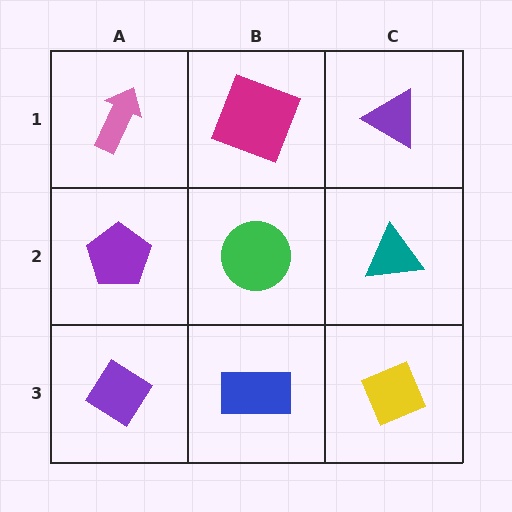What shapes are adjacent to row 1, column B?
A green circle (row 2, column B), a pink arrow (row 1, column A), a purple triangle (row 1, column C).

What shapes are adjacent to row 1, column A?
A purple pentagon (row 2, column A), a magenta square (row 1, column B).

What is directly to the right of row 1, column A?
A magenta square.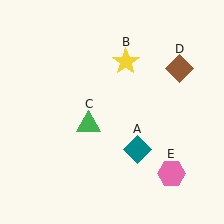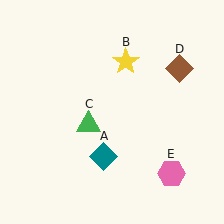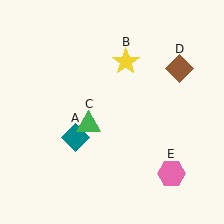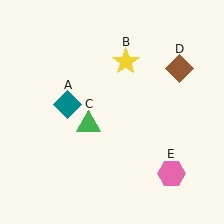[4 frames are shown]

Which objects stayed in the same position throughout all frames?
Yellow star (object B) and green triangle (object C) and brown diamond (object D) and pink hexagon (object E) remained stationary.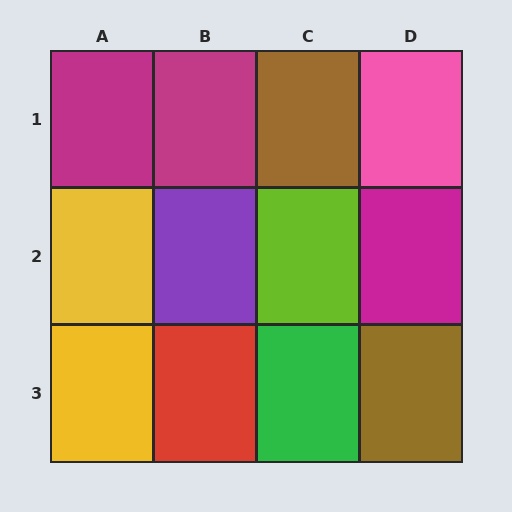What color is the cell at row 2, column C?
Lime.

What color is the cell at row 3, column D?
Brown.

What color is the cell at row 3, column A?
Yellow.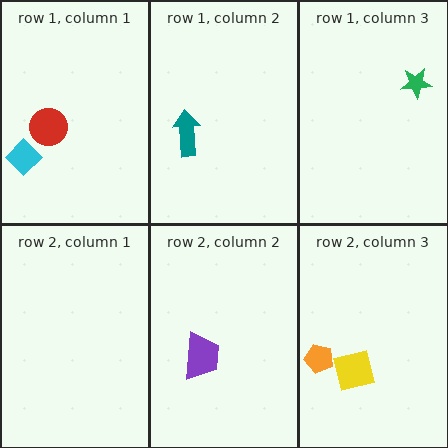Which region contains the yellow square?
The row 2, column 3 region.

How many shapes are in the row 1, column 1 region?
2.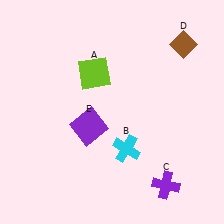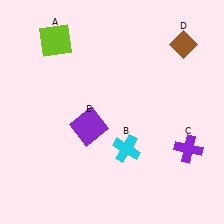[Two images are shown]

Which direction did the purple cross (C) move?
The purple cross (C) moved up.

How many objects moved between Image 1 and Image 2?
2 objects moved between the two images.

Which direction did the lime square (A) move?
The lime square (A) moved left.